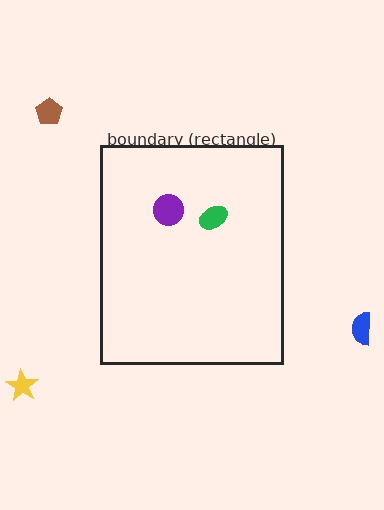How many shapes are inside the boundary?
2 inside, 3 outside.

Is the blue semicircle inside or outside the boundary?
Outside.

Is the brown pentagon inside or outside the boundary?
Outside.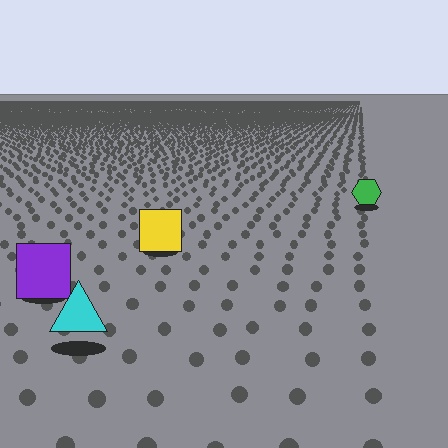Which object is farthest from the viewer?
The green hexagon is farthest from the viewer. It appears smaller and the ground texture around it is denser.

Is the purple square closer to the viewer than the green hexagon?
Yes. The purple square is closer — you can tell from the texture gradient: the ground texture is coarser near it.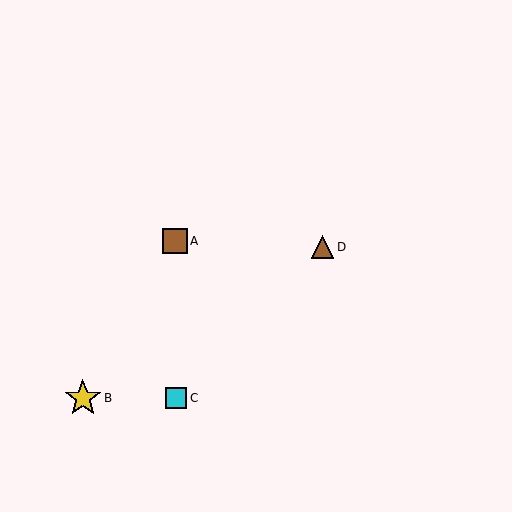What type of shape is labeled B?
Shape B is a yellow star.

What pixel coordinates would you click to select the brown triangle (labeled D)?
Click at (323, 247) to select the brown triangle D.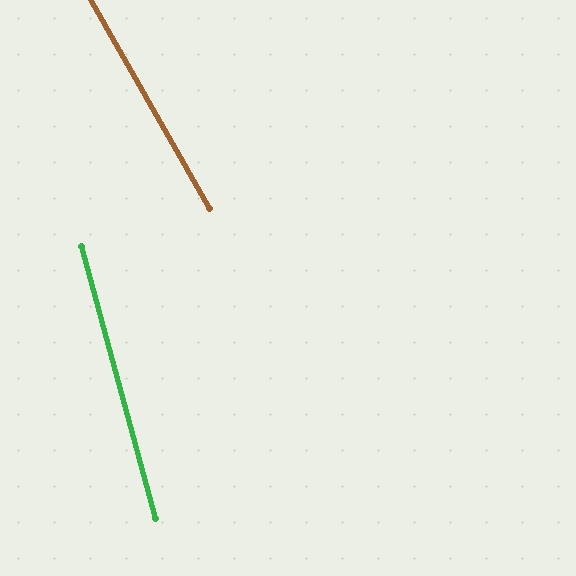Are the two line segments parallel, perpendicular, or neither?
Neither parallel nor perpendicular — they differ by about 15°.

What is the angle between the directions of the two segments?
Approximately 15 degrees.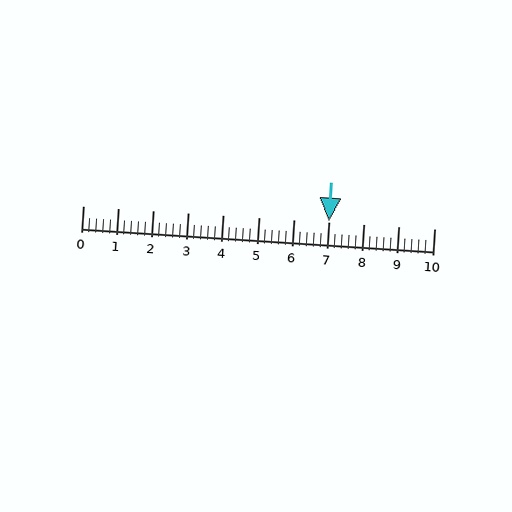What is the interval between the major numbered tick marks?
The major tick marks are spaced 1 units apart.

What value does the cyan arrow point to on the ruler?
The cyan arrow points to approximately 7.0.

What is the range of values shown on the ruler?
The ruler shows values from 0 to 10.